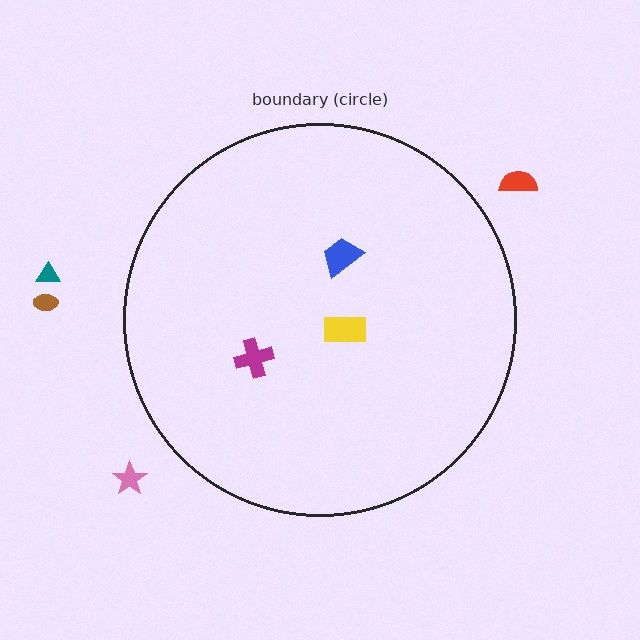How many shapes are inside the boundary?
3 inside, 4 outside.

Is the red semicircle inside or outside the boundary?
Outside.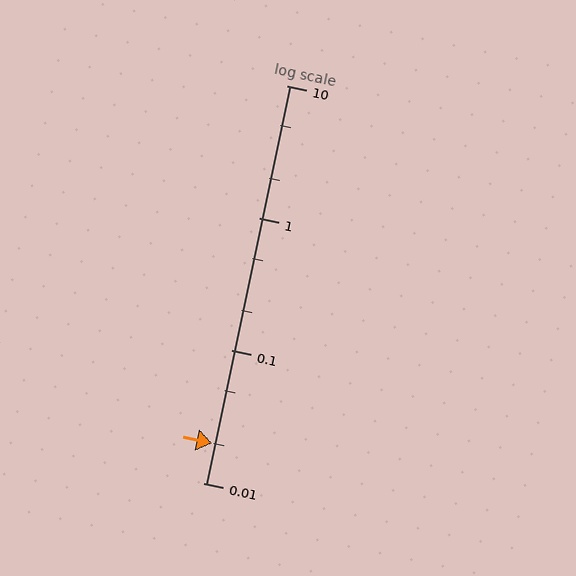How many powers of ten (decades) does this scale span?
The scale spans 3 decades, from 0.01 to 10.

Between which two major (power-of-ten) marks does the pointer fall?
The pointer is between 0.01 and 0.1.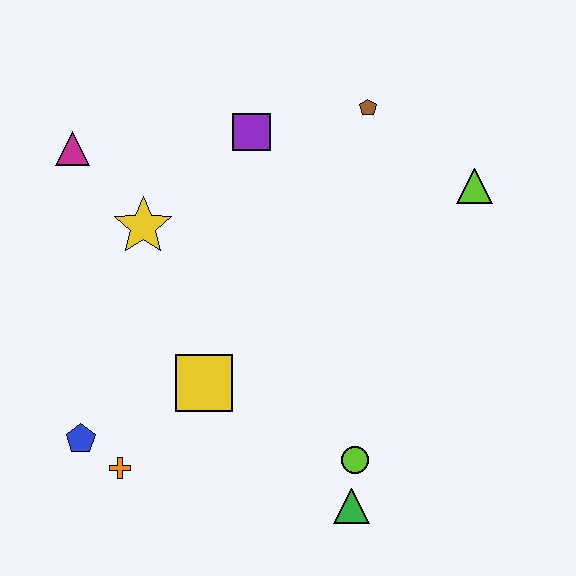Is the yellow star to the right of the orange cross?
Yes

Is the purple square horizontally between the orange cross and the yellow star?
No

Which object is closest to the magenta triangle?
The yellow star is closest to the magenta triangle.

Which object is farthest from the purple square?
The green triangle is farthest from the purple square.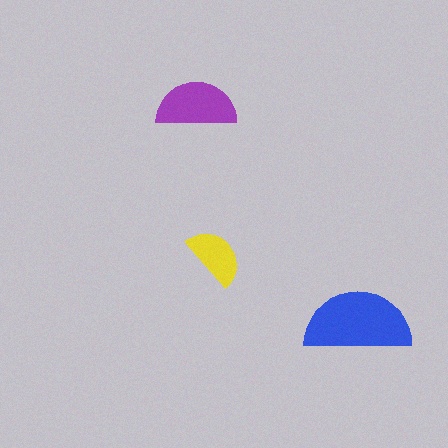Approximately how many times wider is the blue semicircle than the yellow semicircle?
About 1.5 times wider.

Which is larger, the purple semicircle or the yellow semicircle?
The purple one.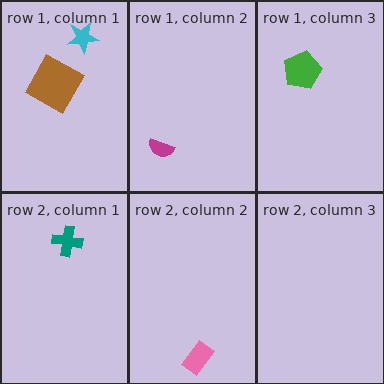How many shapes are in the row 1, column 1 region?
2.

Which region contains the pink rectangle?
The row 2, column 2 region.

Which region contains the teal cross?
The row 2, column 1 region.